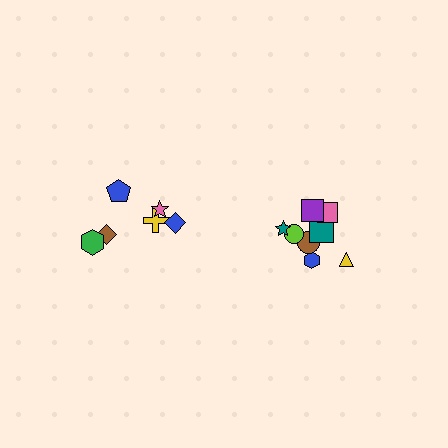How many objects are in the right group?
There are 8 objects.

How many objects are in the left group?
There are 6 objects.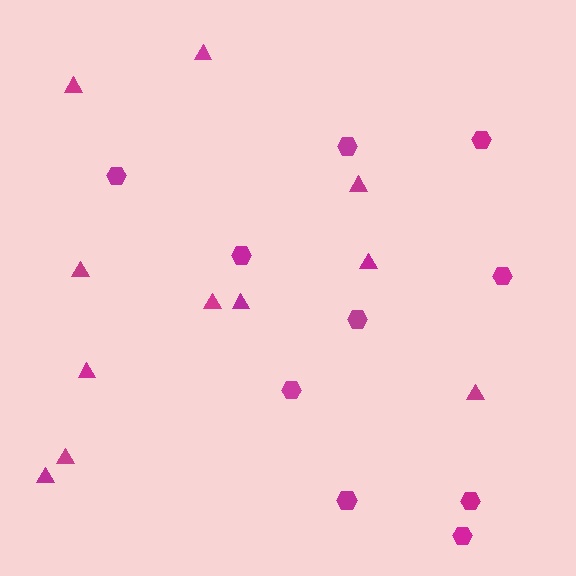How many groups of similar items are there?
There are 2 groups: one group of hexagons (10) and one group of triangles (11).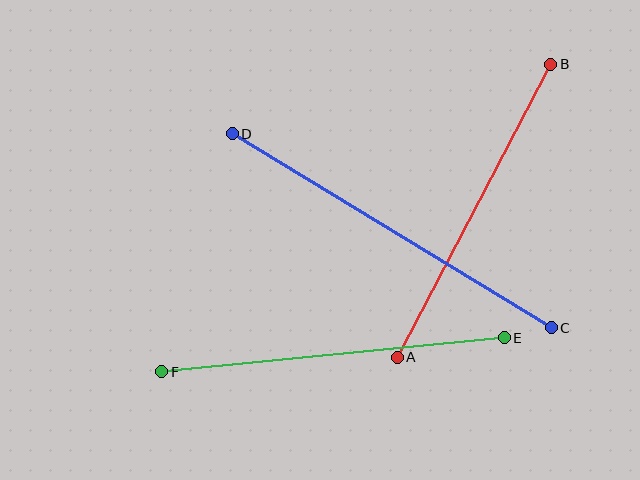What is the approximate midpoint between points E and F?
The midpoint is at approximately (333, 355) pixels.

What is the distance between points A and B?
The distance is approximately 331 pixels.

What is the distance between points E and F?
The distance is approximately 344 pixels.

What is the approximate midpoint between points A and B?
The midpoint is at approximately (474, 211) pixels.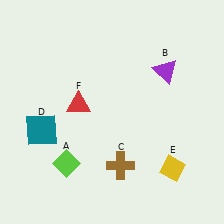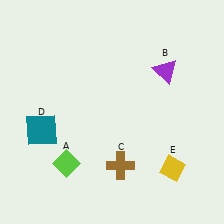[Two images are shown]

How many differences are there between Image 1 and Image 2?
There is 1 difference between the two images.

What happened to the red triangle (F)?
The red triangle (F) was removed in Image 2. It was in the top-left area of Image 1.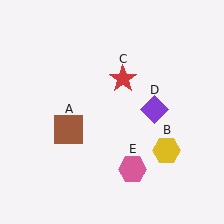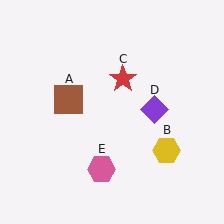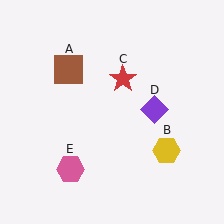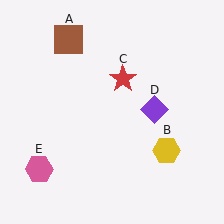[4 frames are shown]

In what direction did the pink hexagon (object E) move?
The pink hexagon (object E) moved left.